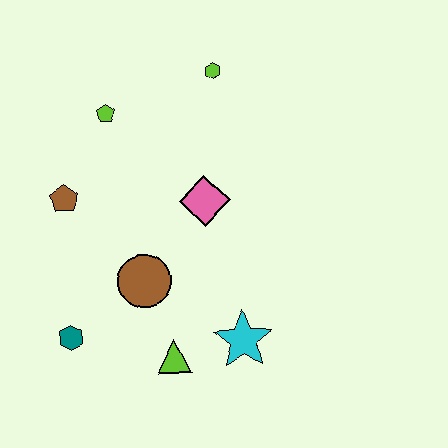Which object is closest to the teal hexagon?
The brown circle is closest to the teal hexagon.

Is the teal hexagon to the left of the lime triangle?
Yes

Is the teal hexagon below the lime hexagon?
Yes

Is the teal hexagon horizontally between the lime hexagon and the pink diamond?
No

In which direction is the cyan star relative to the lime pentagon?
The cyan star is below the lime pentagon.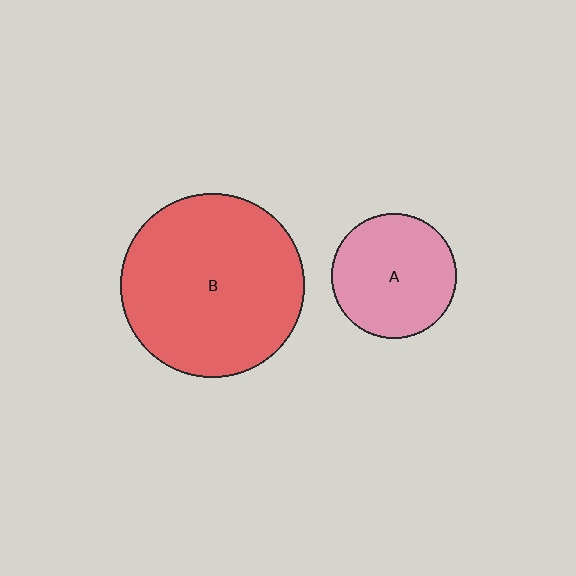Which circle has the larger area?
Circle B (red).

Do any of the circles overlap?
No, none of the circles overlap.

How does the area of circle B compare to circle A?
Approximately 2.2 times.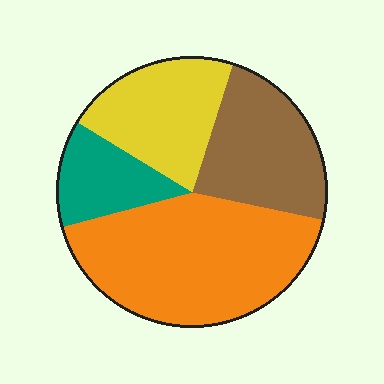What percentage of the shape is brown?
Brown covers around 25% of the shape.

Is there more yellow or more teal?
Yellow.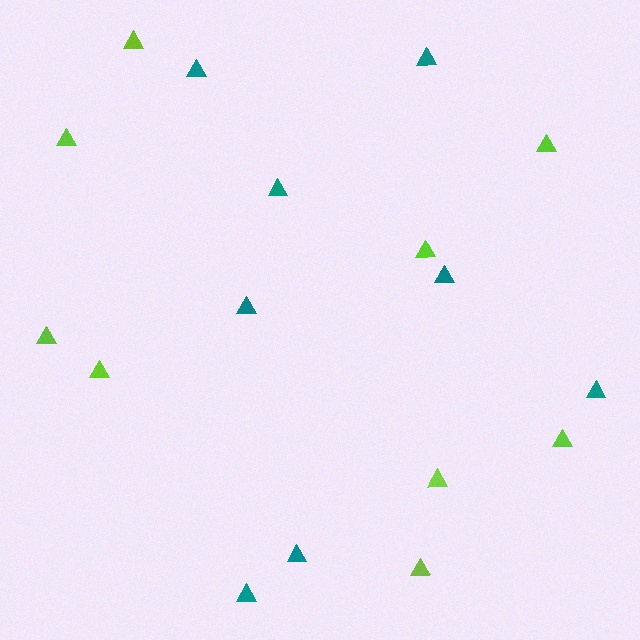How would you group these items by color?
There are 2 groups: one group of lime triangles (9) and one group of teal triangles (8).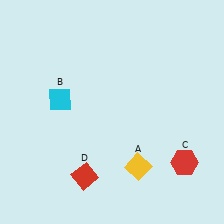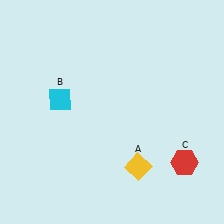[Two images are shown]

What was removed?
The red diamond (D) was removed in Image 2.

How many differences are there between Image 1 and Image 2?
There is 1 difference between the two images.